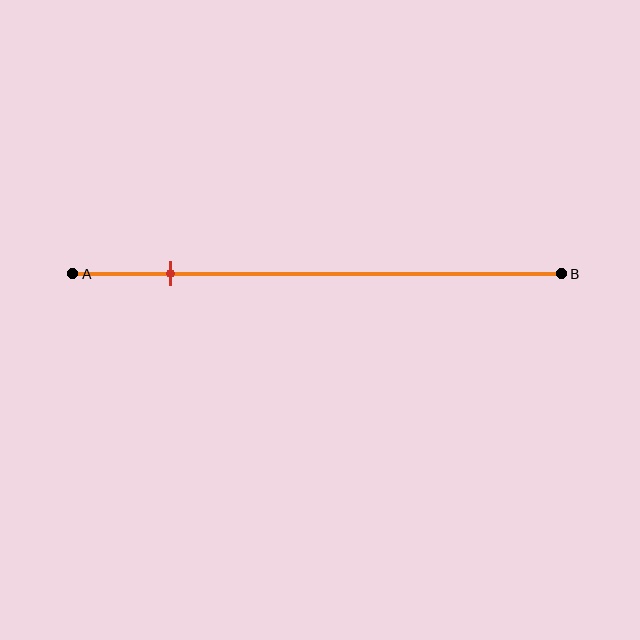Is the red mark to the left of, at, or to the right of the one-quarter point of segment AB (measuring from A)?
The red mark is to the left of the one-quarter point of segment AB.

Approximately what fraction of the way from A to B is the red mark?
The red mark is approximately 20% of the way from A to B.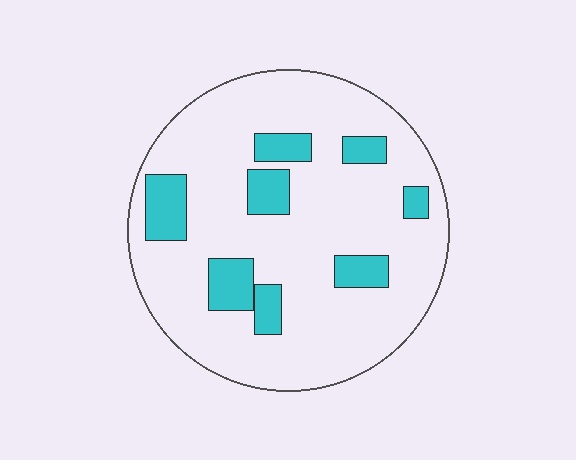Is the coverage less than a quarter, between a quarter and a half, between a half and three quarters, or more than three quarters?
Less than a quarter.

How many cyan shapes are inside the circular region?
8.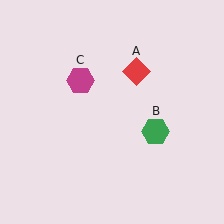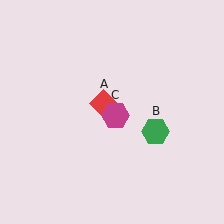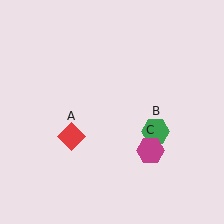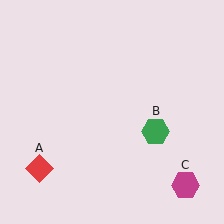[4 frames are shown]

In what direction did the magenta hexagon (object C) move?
The magenta hexagon (object C) moved down and to the right.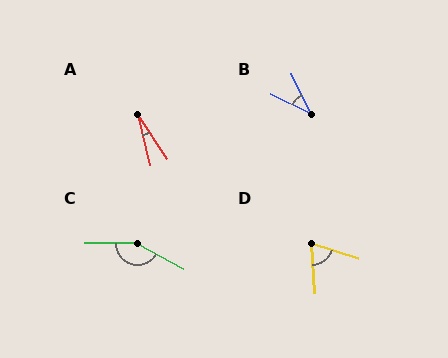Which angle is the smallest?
A, at approximately 21 degrees.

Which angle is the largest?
C, at approximately 152 degrees.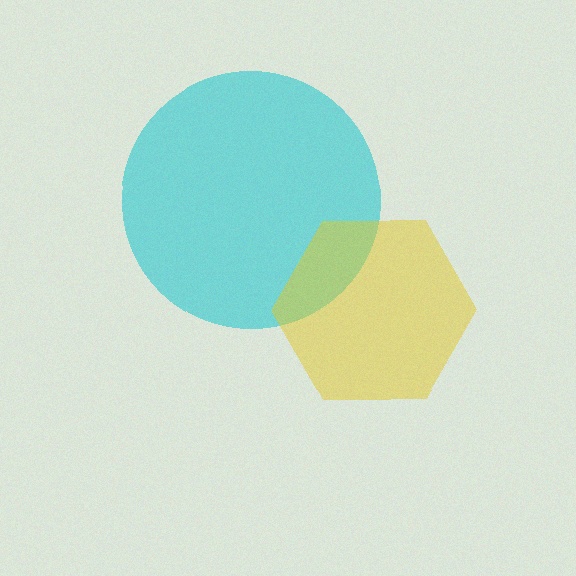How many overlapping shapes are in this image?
There are 2 overlapping shapes in the image.